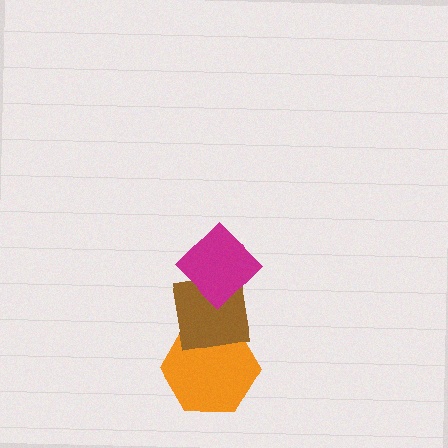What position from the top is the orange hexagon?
The orange hexagon is 3rd from the top.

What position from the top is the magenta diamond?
The magenta diamond is 1st from the top.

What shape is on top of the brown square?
The magenta diamond is on top of the brown square.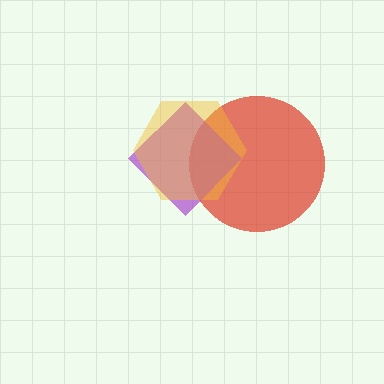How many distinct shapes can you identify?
There are 3 distinct shapes: a red circle, a purple diamond, a yellow hexagon.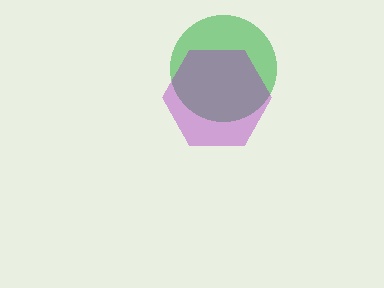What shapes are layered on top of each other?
The layered shapes are: a green circle, a purple hexagon.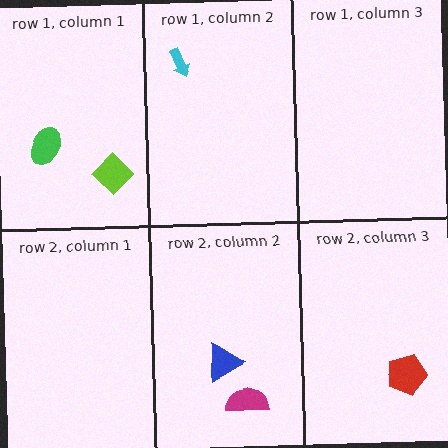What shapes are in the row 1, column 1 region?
The lime diamond, the green ellipse.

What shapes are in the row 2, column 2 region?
The blue triangle, the magenta semicircle.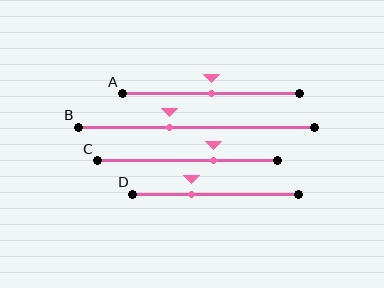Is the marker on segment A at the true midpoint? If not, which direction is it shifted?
Yes, the marker on segment A is at the true midpoint.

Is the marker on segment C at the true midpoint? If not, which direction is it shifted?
No, the marker on segment C is shifted to the right by about 15% of the segment length.